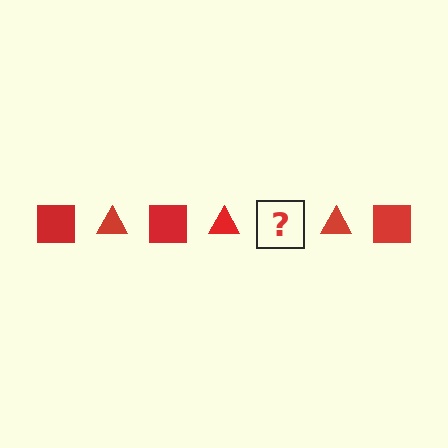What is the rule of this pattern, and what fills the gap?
The rule is that the pattern cycles through square, triangle shapes in red. The gap should be filled with a red square.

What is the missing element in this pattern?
The missing element is a red square.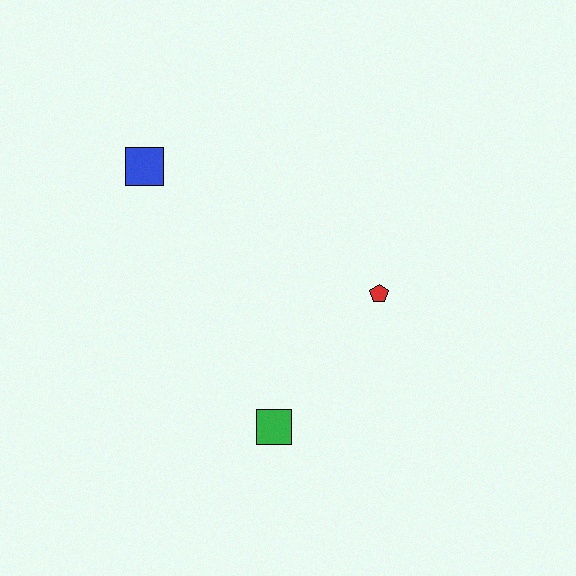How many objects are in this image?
There are 3 objects.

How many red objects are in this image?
There is 1 red object.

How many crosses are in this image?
There are no crosses.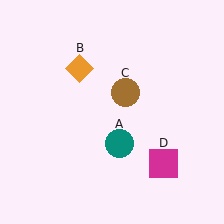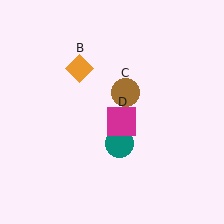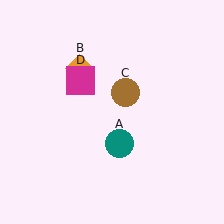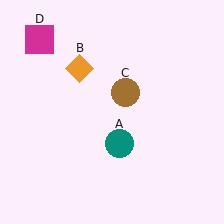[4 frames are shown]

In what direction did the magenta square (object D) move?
The magenta square (object D) moved up and to the left.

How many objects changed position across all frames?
1 object changed position: magenta square (object D).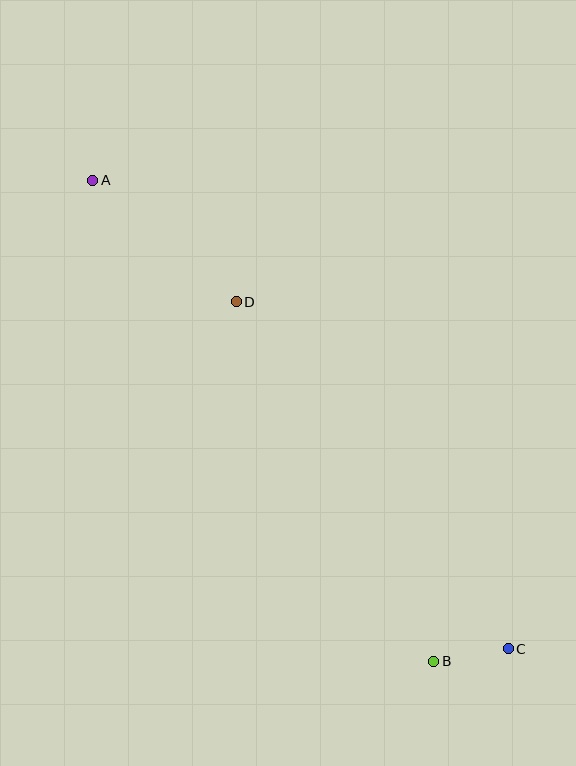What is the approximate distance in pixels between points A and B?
The distance between A and B is approximately 589 pixels.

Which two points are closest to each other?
Points B and C are closest to each other.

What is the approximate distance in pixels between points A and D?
The distance between A and D is approximately 188 pixels.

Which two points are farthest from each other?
Points A and C are farthest from each other.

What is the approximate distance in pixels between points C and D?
The distance between C and D is approximately 441 pixels.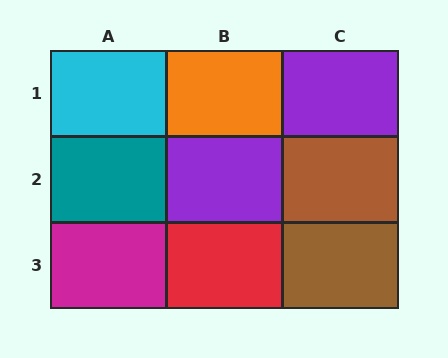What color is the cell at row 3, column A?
Magenta.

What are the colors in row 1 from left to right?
Cyan, orange, purple.